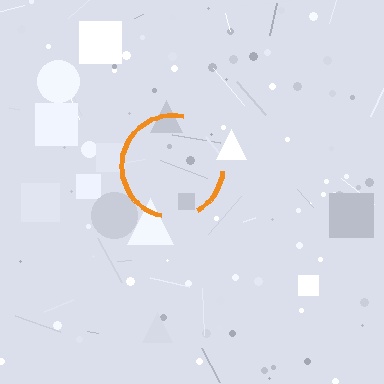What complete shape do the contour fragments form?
The contour fragments form a circle.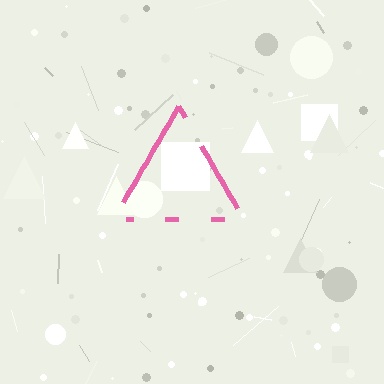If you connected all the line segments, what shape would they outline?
They would outline a triangle.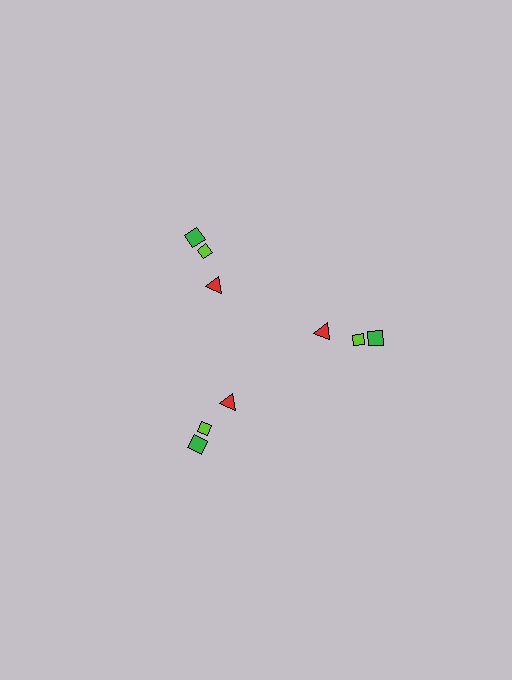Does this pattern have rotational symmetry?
Yes, this pattern has 3-fold rotational symmetry. It looks the same after rotating 120 degrees around the center.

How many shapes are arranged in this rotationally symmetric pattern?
There are 9 shapes, arranged in 3 groups of 3.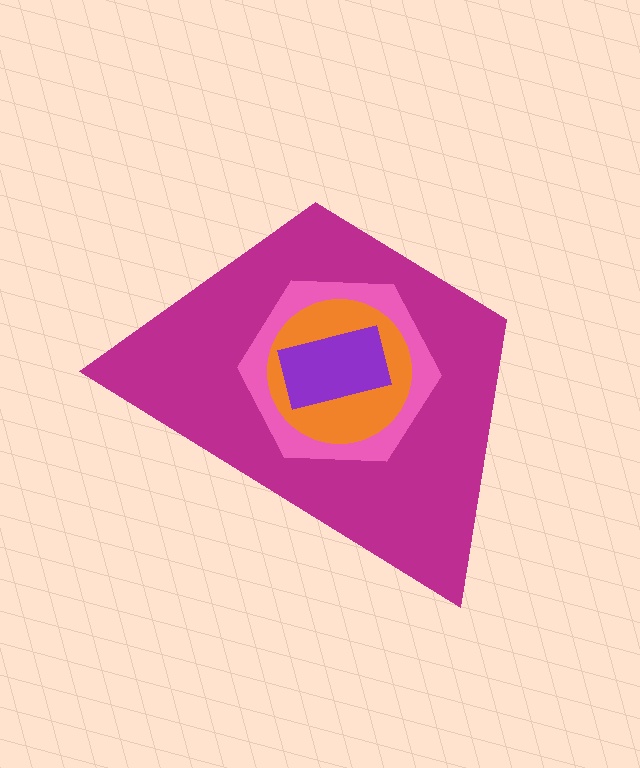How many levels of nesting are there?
4.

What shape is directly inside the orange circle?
The purple rectangle.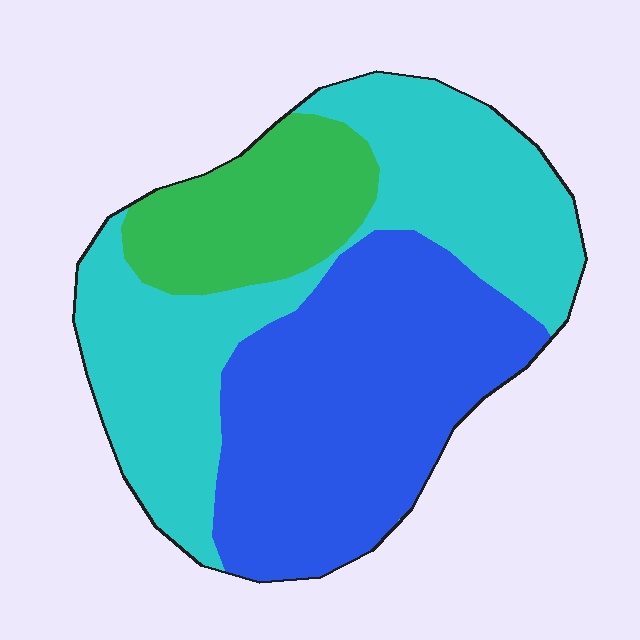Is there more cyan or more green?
Cyan.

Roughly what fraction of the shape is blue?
Blue covers about 40% of the shape.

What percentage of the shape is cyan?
Cyan takes up about two fifths (2/5) of the shape.